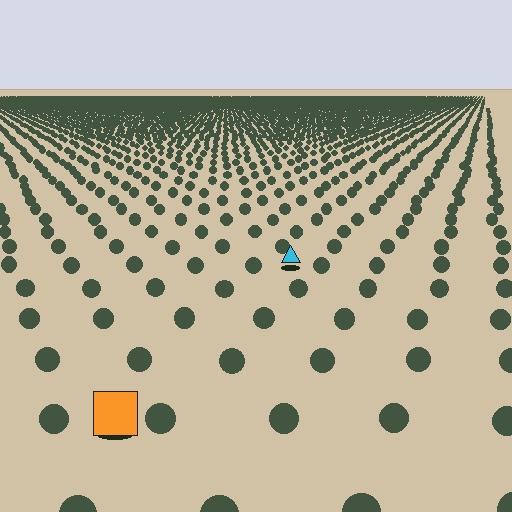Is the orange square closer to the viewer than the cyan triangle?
Yes. The orange square is closer — you can tell from the texture gradient: the ground texture is coarser near it.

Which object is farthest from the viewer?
The cyan triangle is farthest from the viewer. It appears smaller and the ground texture around it is denser.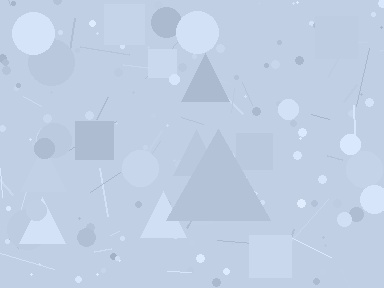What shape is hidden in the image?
A triangle is hidden in the image.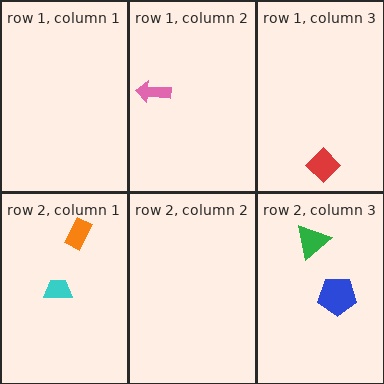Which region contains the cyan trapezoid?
The row 2, column 1 region.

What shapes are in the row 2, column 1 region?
The cyan trapezoid, the orange rectangle.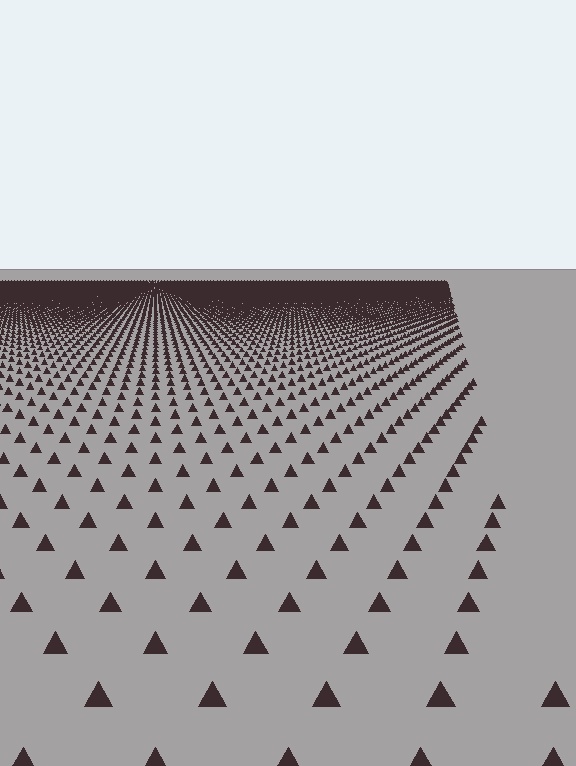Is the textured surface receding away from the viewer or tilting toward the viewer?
The surface is receding away from the viewer. Texture elements get smaller and denser toward the top.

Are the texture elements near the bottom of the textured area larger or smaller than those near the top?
Larger. Near the bottom, elements are closer to the viewer and appear at a bigger on-screen size.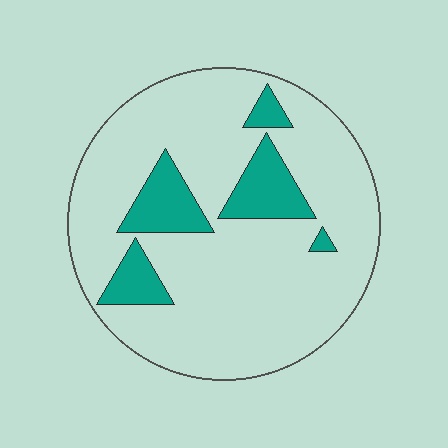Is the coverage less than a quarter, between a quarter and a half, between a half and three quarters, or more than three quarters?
Less than a quarter.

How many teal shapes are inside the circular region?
5.